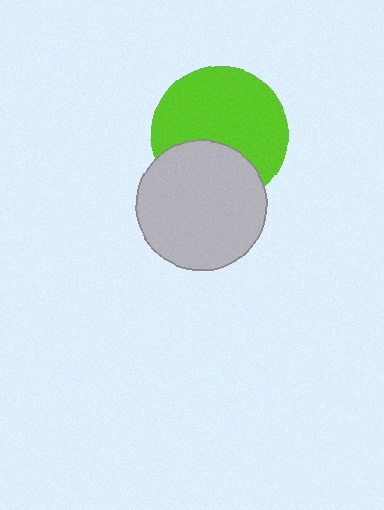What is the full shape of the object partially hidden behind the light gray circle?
The partially hidden object is a lime circle.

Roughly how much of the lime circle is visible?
Most of it is visible (roughly 67%).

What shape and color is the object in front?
The object in front is a light gray circle.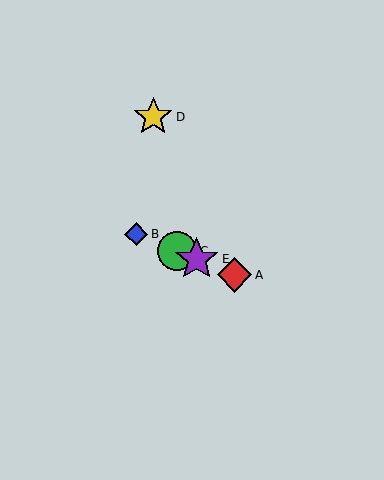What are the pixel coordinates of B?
Object B is at (136, 234).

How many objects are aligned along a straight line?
4 objects (A, B, C, E) are aligned along a straight line.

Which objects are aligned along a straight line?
Objects A, B, C, E are aligned along a straight line.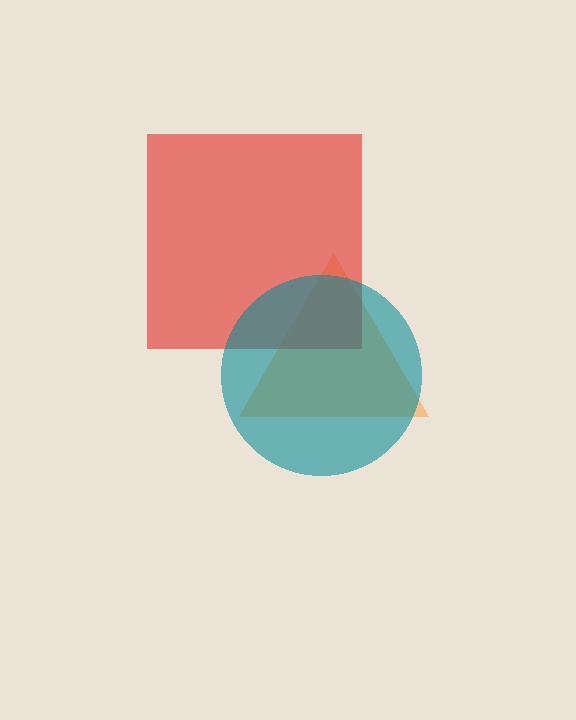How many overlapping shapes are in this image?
There are 3 overlapping shapes in the image.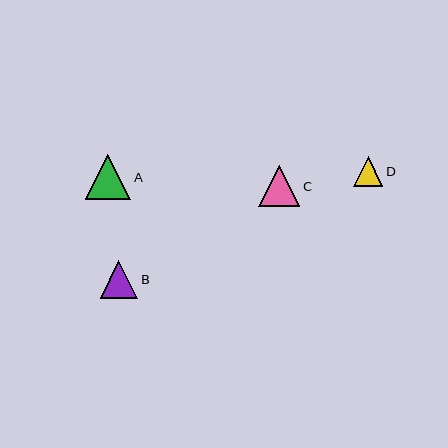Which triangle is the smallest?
Triangle D is the smallest with a size of approximately 29 pixels.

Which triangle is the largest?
Triangle A is the largest with a size of approximately 45 pixels.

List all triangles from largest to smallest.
From largest to smallest: A, C, B, D.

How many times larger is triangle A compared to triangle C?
Triangle A is approximately 1.1 times the size of triangle C.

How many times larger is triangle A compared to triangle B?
Triangle A is approximately 1.2 times the size of triangle B.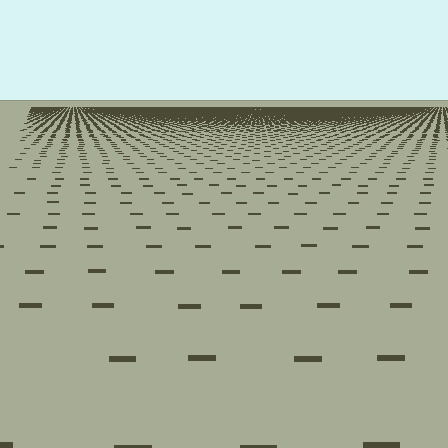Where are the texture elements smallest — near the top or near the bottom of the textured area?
Near the top.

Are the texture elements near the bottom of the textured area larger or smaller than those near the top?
Larger. Near the bottom, elements are closer to the viewer and appear at a bigger on-screen size.